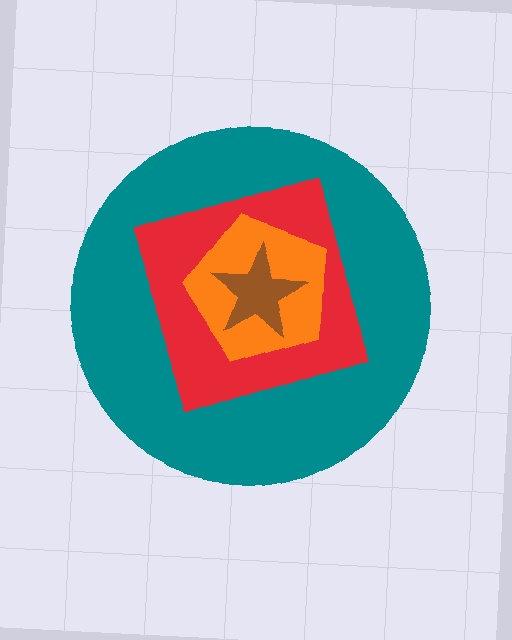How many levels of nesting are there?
4.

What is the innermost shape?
The brown star.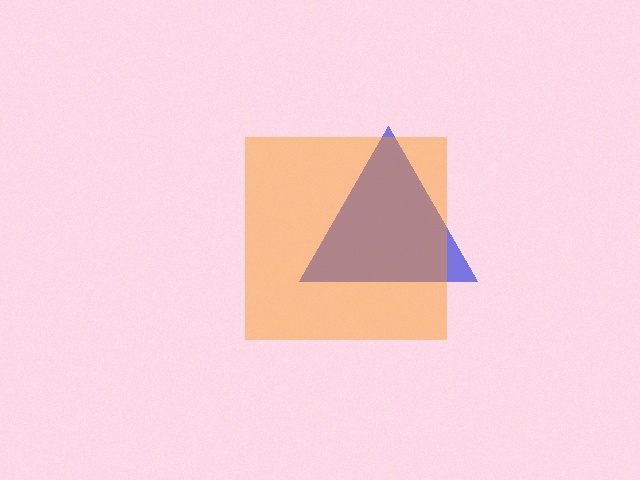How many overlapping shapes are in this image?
There are 2 overlapping shapes in the image.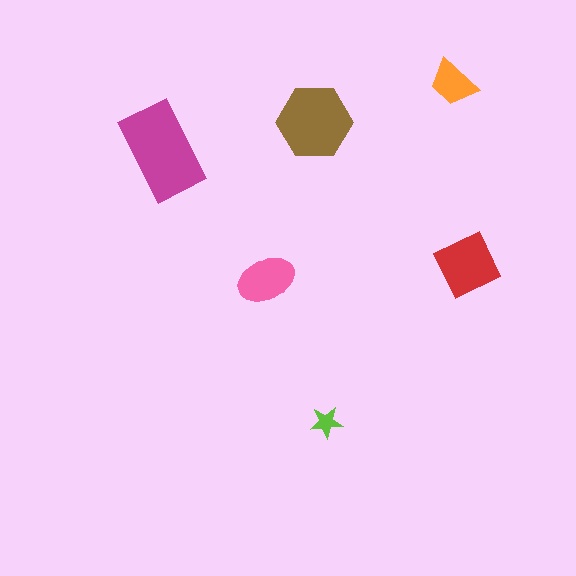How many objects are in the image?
There are 6 objects in the image.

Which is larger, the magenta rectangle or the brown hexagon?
The magenta rectangle.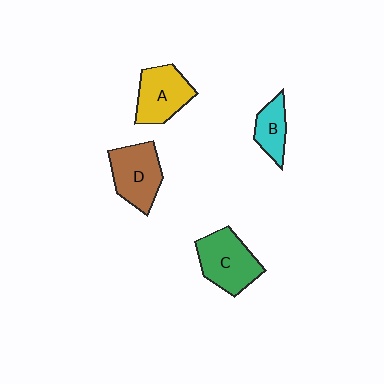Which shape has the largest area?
Shape C (green).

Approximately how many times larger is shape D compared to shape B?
Approximately 1.7 times.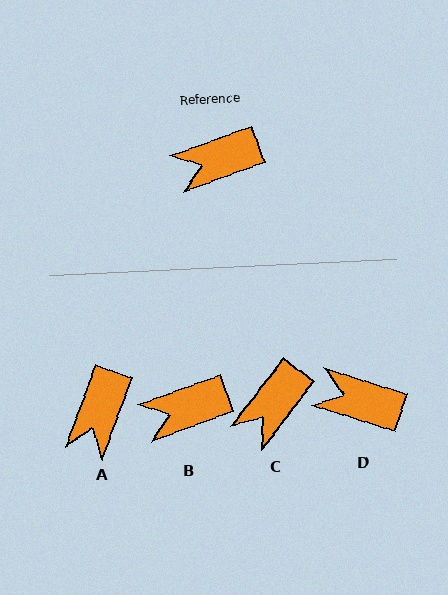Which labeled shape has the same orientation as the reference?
B.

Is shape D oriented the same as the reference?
No, it is off by about 38 degrees.